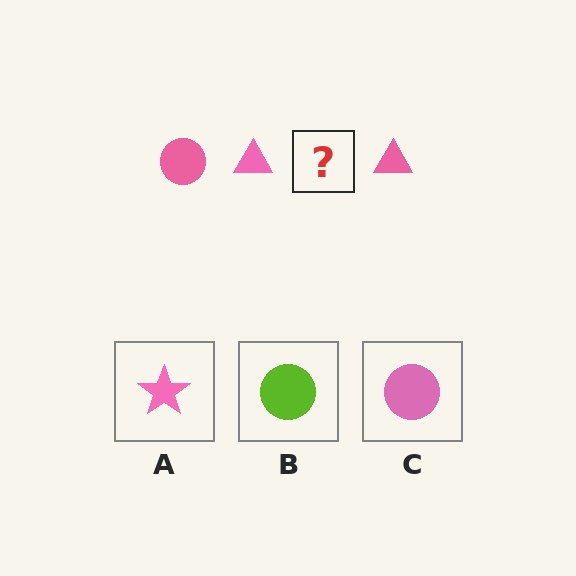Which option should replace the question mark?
Option C.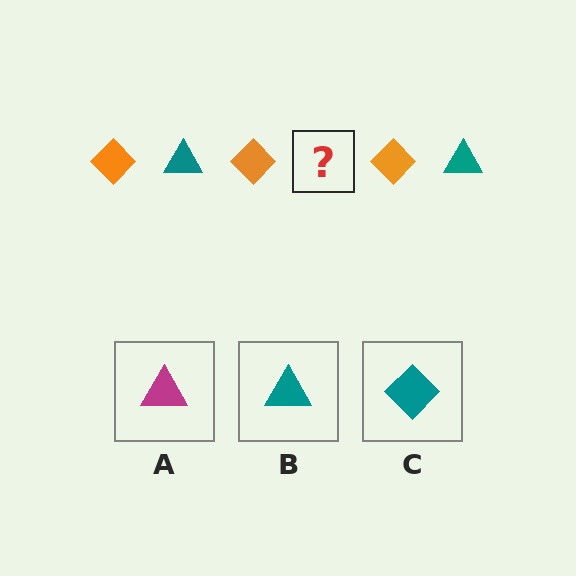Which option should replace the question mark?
Option B.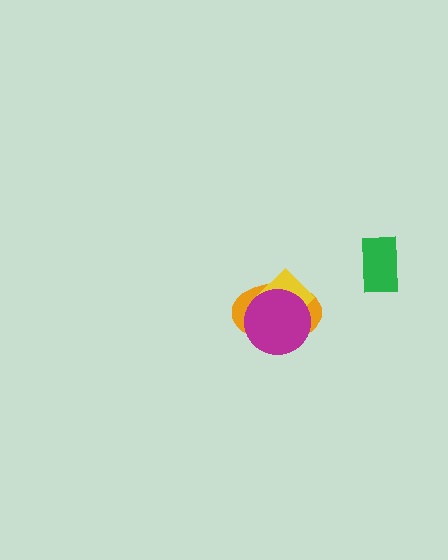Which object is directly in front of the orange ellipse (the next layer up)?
The yellow diamond is directly in front of the orange ellipse.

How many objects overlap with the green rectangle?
0 objects overlap with the green rectangle.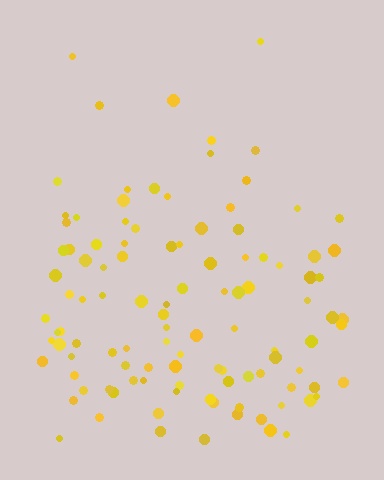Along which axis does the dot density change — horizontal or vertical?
Vertical.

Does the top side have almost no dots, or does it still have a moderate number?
Still a moderate number, just noticeably fewer than the bottom.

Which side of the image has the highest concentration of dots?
The bottom.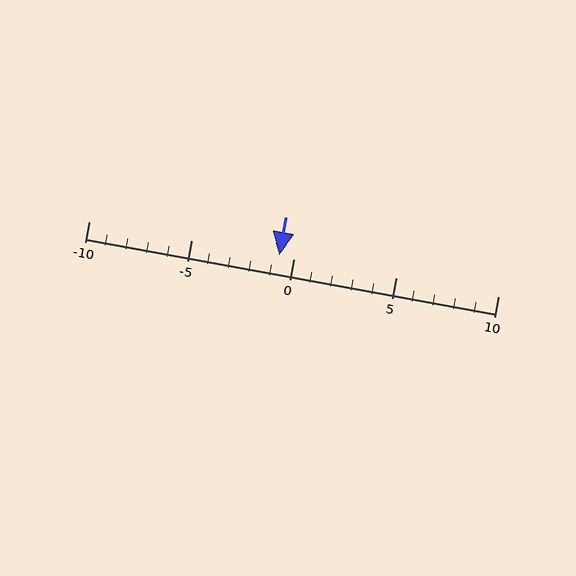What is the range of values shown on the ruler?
The ruler shows values from -10 to 10.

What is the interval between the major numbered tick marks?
The major tick marks are spaced 5 units apart.